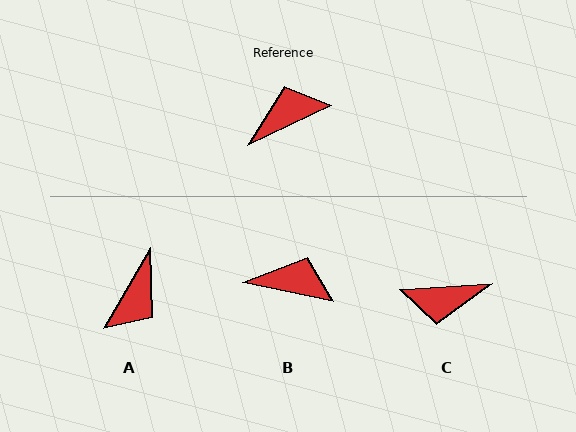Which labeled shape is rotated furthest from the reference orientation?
C, about 158 degrees away.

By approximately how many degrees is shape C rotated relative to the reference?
Approximately 158 degrees counter-clockwise.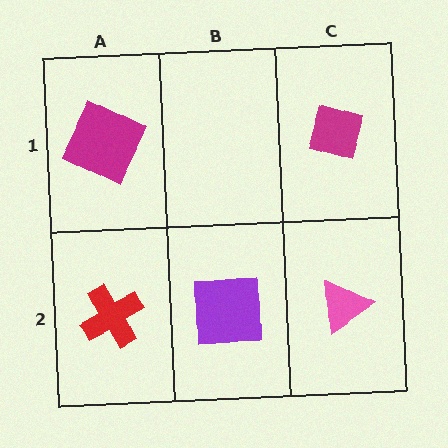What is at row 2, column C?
A pink triangle.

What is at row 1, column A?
A magenta square.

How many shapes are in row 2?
3 shapes.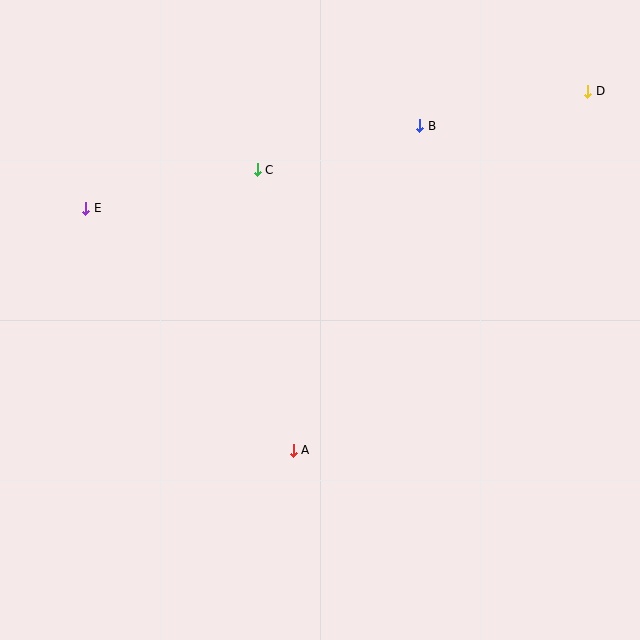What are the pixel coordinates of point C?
Point C is at (257, 170).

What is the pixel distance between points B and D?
The distance between B and D is 171 pixels.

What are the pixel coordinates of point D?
Point D is at (588, 91).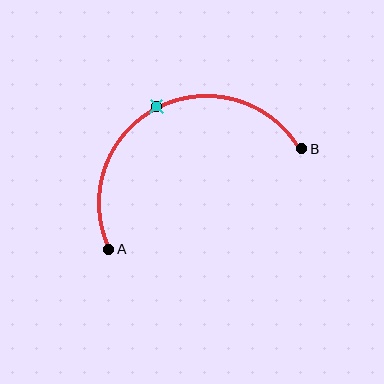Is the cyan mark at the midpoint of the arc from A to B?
Yes. The cyan mark lies on the arc at equal arc-length from both A and B — it is the arc midpoint.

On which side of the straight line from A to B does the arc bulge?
The arc bulges above the straight line connecting A and B.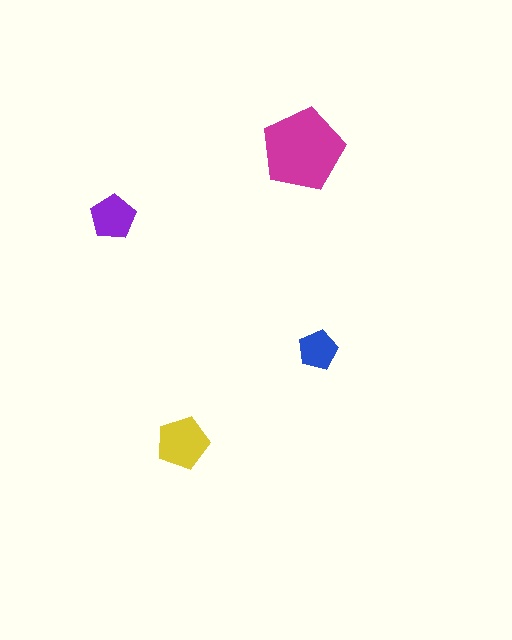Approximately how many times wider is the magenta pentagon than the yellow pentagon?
About 1.5 times wider.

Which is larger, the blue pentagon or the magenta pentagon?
The magenta one.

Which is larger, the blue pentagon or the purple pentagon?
The purple one.